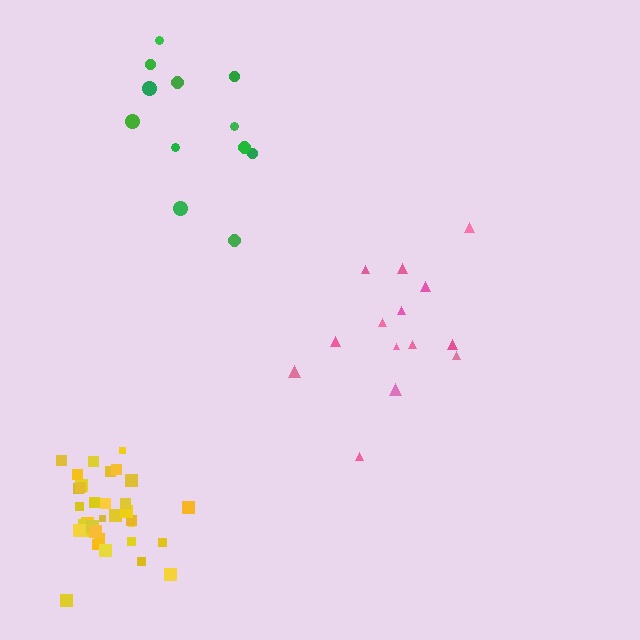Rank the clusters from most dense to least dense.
yellow, pink, green.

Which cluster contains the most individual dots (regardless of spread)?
Yellow (35).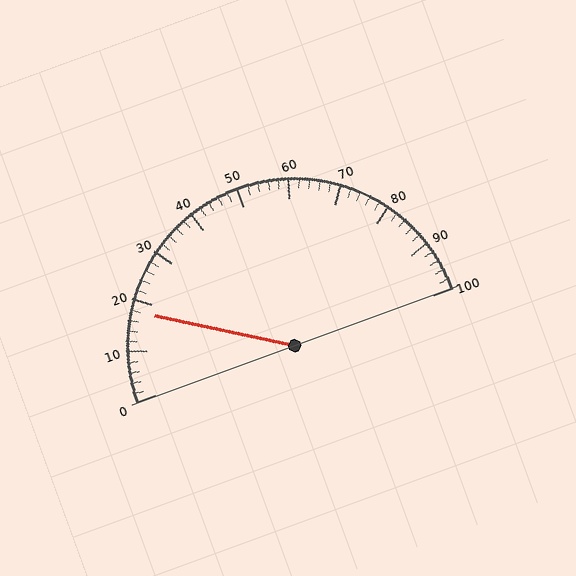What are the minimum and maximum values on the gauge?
The gauge ranges from 0 to 100.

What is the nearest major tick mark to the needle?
The nearest major tick mark is 20.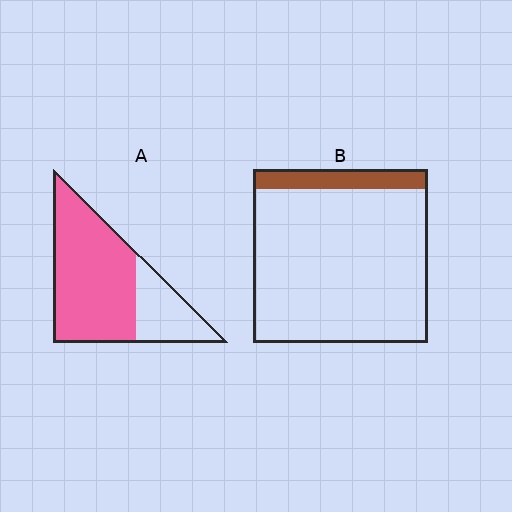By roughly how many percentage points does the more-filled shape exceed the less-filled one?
By roughly 60 percentage points (A over B).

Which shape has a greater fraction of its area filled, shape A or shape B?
Shape A.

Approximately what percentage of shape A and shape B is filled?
A is approximately 70% and B is approximately 10%.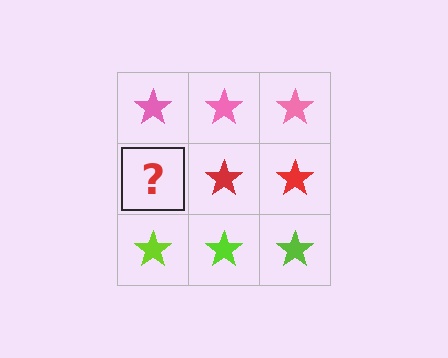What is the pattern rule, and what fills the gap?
The rule is that each row has a consistent color. The gap should be filled with a red star.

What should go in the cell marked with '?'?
The missing cell should contain a red star.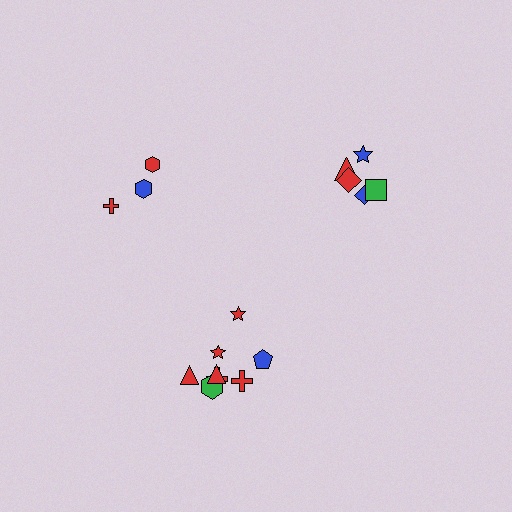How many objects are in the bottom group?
There are 8 objects.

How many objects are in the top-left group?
There are 3 objects.